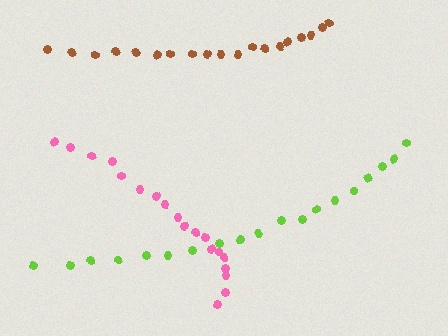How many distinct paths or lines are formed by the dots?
There are 3 distinct paths.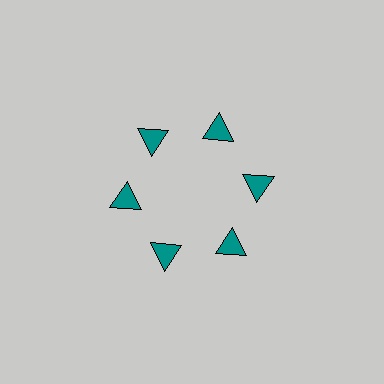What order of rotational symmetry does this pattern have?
This pattern has 6-fold rotational symmetry.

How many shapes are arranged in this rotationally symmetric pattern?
There are 6 shapes, arranged in 6 groups of 1.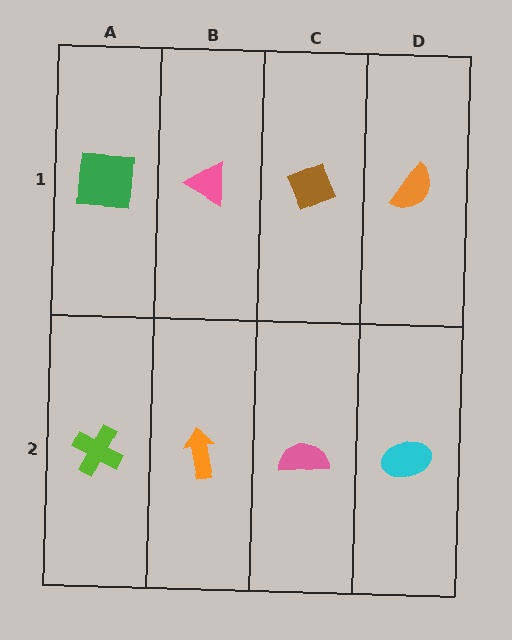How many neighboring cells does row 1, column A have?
2.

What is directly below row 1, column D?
A cyan ellipse.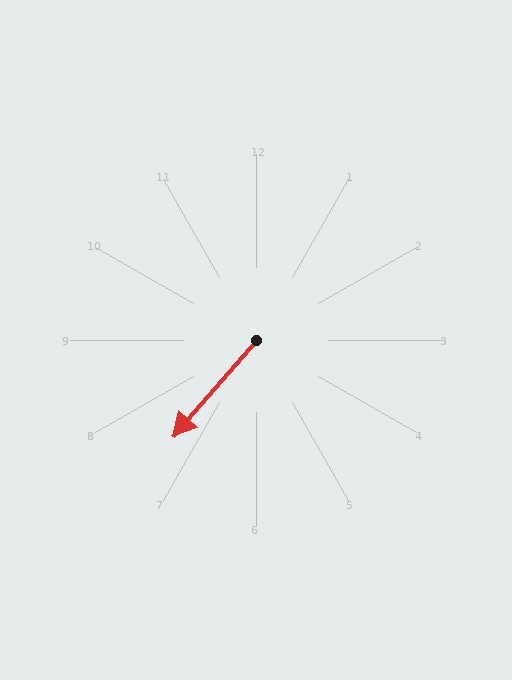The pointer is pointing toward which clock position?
Roughly 7 o'clock.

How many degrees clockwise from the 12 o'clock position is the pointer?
Approximately 221 degrees.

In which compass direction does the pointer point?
Southwest.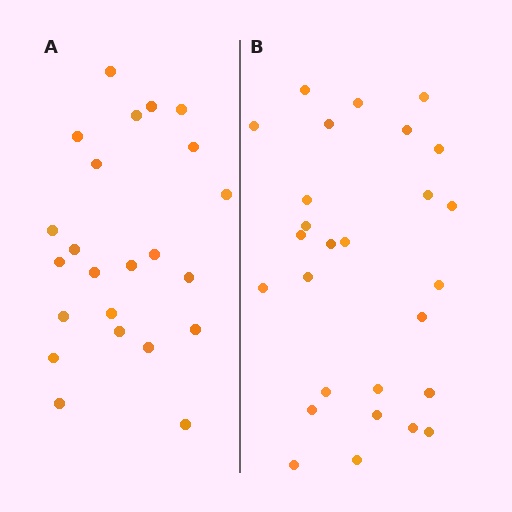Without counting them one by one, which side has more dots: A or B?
Region B (the right region) has more dots.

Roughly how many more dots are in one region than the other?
Region B has about 4 more dots than region A.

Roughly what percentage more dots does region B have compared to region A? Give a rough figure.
About 15% more.